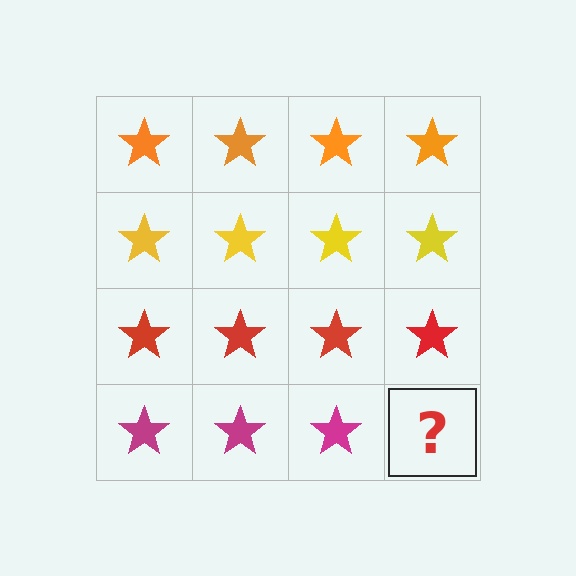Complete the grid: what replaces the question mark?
The question mark should be replaced with a magenta star.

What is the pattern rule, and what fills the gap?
The rule is that each row has a consistent color. The gap should be filled with a magenta star.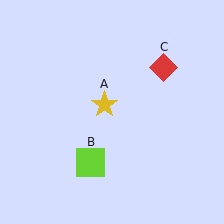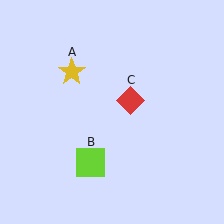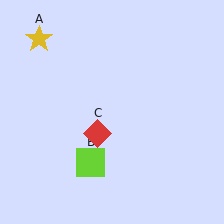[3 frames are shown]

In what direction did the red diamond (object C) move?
The red diamond (object C) moved down and to the left.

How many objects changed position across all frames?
2 objects changed position: yellow star (object A), red diamond (object C).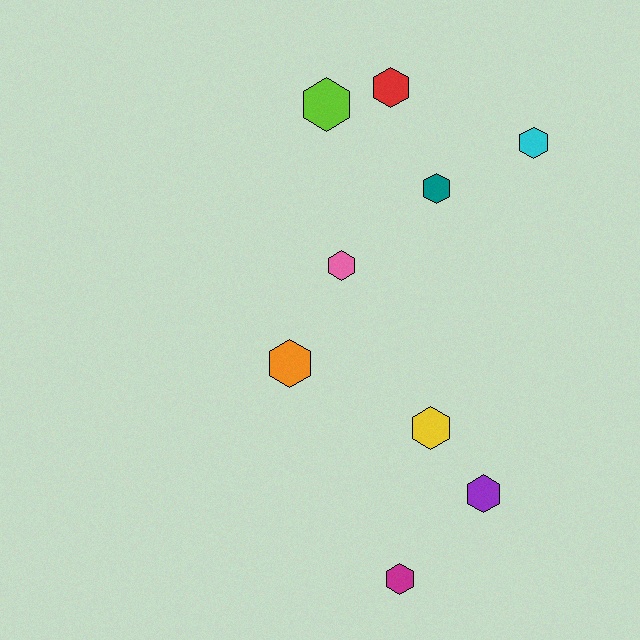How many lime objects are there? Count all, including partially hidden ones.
There is 1 lime object.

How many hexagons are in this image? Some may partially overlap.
There are 9 hexagons.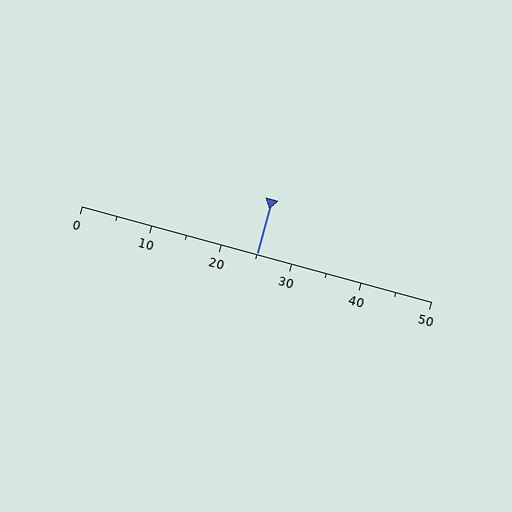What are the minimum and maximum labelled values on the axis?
The axis runs from 0 to 50.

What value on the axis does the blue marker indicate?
The marker indicates approximately 25.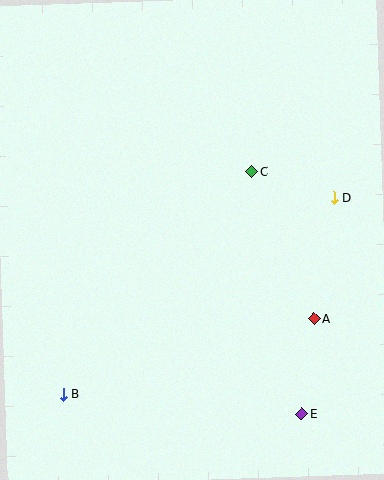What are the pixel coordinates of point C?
Point C is at (251, 172).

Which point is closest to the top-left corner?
Point C is closest to the top-left corner.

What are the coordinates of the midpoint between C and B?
The midpoint between C and B is at (157, 283).